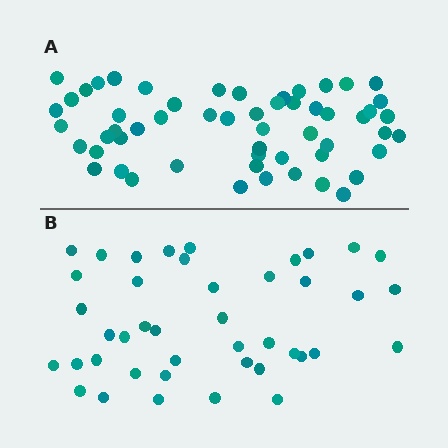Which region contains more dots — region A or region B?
Region A (the top region) has more dots.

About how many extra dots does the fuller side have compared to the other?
Region A has approximately 15 more dots than region B.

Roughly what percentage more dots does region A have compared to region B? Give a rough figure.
About 35% more.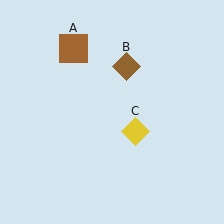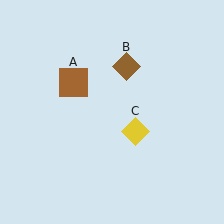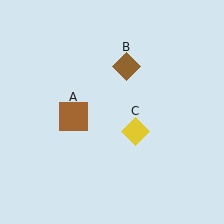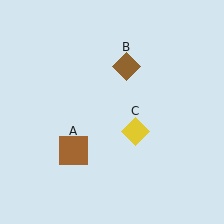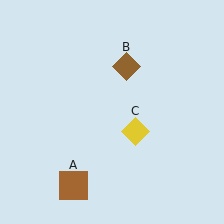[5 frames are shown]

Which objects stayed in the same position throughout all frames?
Brown diamond (object B) and yellow diamond (object C) remained stationary.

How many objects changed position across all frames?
1 object changed position: brown square (object A).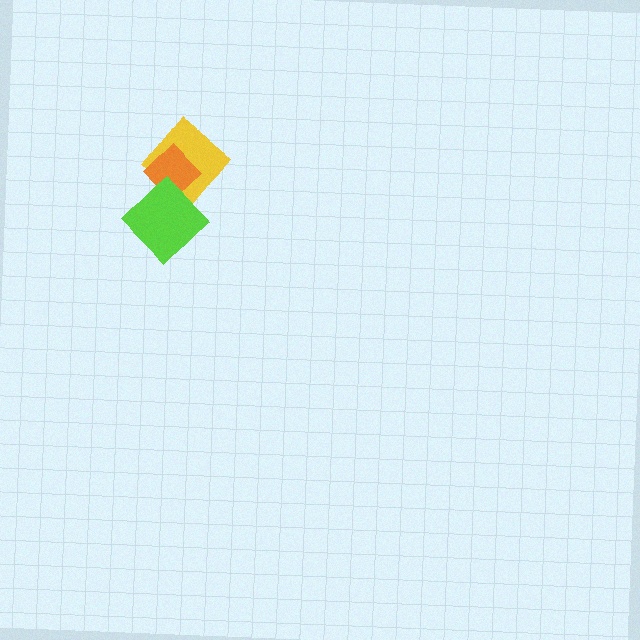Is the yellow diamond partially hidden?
Yes, it is partially covered by another shape.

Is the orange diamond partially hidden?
Yes, it is partially covered by another shape.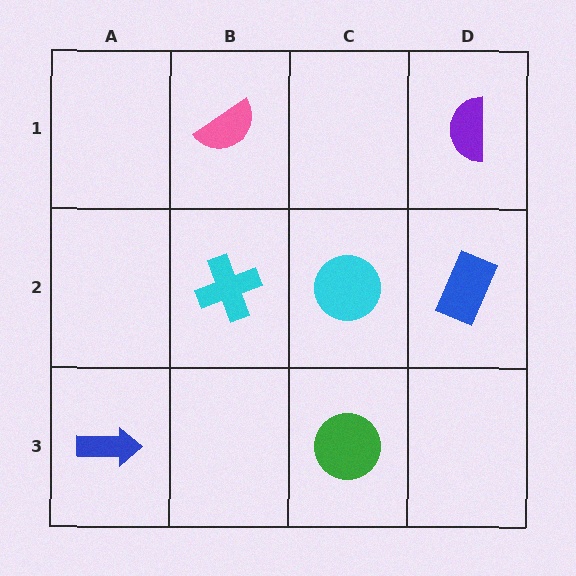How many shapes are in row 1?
2 shapes.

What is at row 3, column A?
A blue arrow.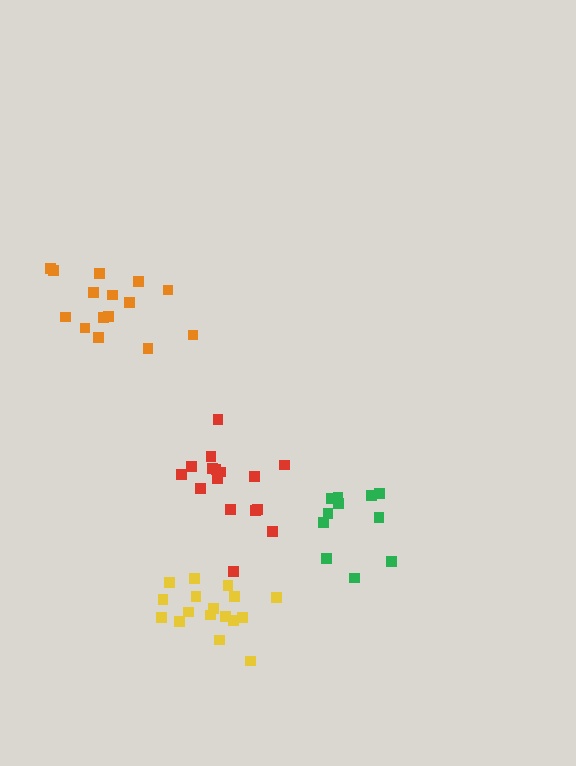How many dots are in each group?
Group 1: 16 dots, Group 2: 15 dots, Group 3: 17 dots, Group 4: 11 dots (59 total).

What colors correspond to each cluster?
The clusters are colored: red, orange, yellow, green.